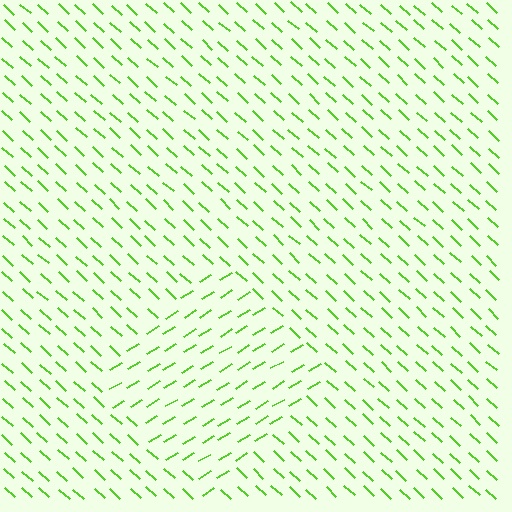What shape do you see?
I see a diamond.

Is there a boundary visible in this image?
Yes, there is a texture boundary formed by a change in line orientation.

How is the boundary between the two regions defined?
The boundary is defined purely by a change in line orientation (approximately 73 degrees difference). All lines are the same color and thickness.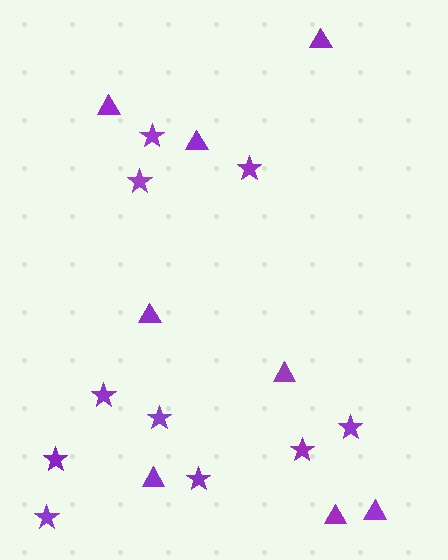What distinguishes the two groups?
There are 2 groups: one group of stars (10) and one group of triangles (8).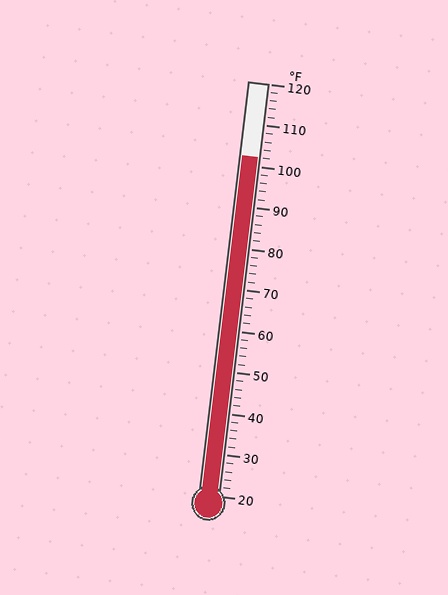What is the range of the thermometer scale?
The thermometer scale ranges from 20°F to 120°F.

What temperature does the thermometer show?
The thermometer shows approximately 102°F.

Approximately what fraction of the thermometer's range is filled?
The thermometer is filled to approximately 80% of its range.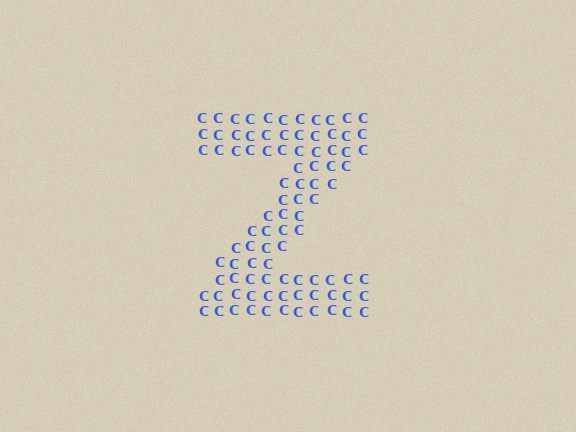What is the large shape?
The large shape is the letter Z.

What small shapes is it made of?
It is made of small letter C's.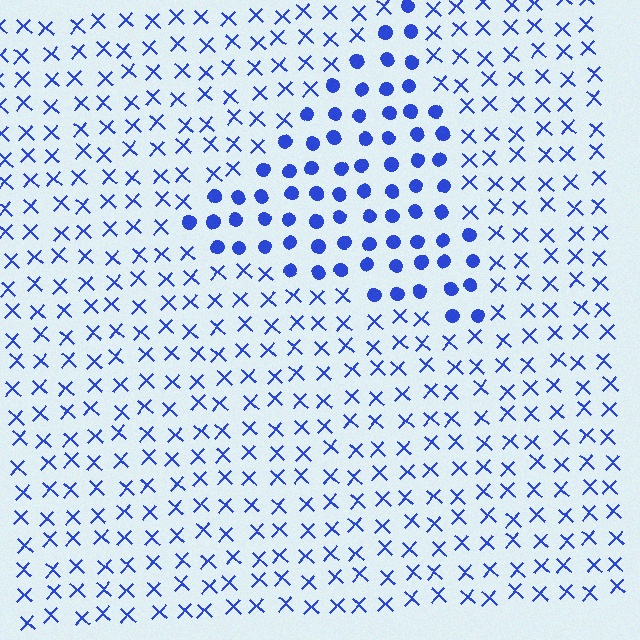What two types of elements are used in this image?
The image uses circles inside the triangle region and X marks outside it.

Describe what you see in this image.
The image is filled with small blue elements arranged in a uniform grid. A triangle-shaped region contains circles, while the surrounding area contains X marks. The boundary is defined purely by the change in element shape.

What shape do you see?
I see a triangle.